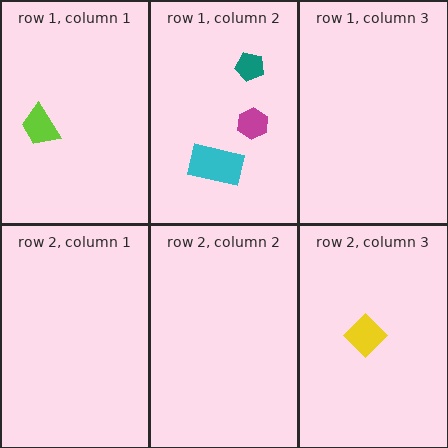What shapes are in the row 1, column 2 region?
The cyan rectangle, the teal pentagon, the magenta hexagon.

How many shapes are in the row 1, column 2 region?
3.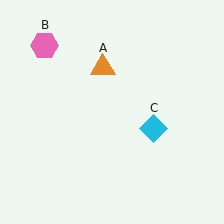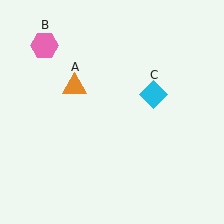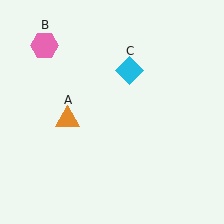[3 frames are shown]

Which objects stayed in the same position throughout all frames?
Pink hexagon (object B) remained stationary.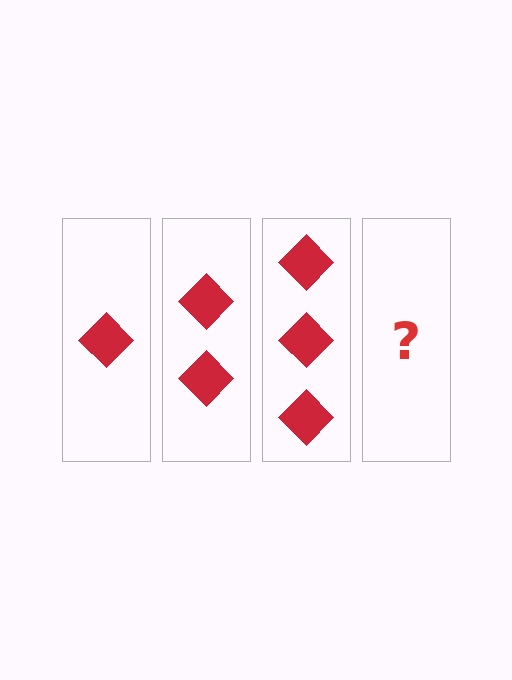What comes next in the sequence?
The next element should be 4 diamonds.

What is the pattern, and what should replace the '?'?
The pattern is that each step adds one more diamond. The '?' should be 4 diamonds.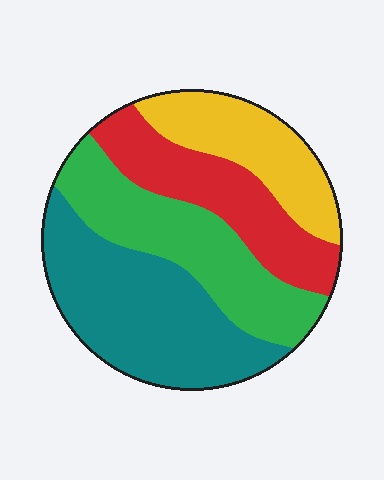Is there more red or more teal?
Teal.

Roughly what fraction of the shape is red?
Red takes up between a sixth and a third of the shape.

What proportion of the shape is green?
Green takes up between a quarter and a half of the shape.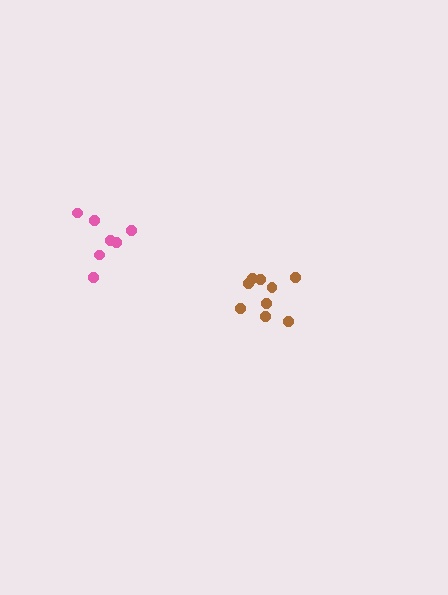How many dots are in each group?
Group 1: 7 dots, Group 2: 9 dots (16 total).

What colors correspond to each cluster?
The clusters are colored: pink, brown.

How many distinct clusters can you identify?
There are 2 distinct clusters.